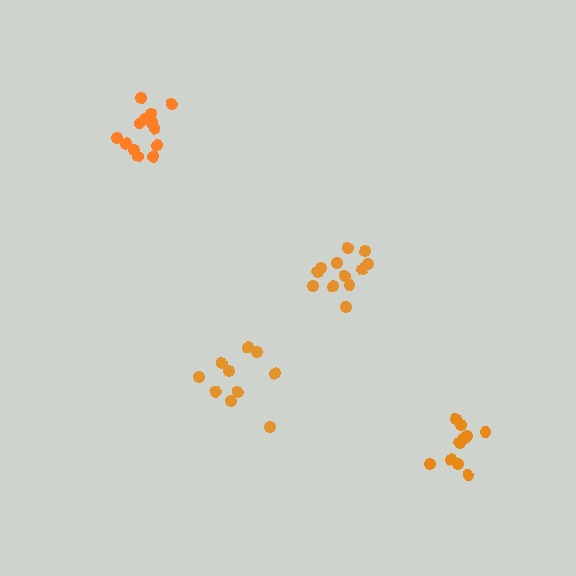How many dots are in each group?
Group 1: 12 dots, Group 2: 11 dots, Group 3: 13 dots, Group 4: 10 dots (46 total).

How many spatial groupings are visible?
There are 4 spatial groupings.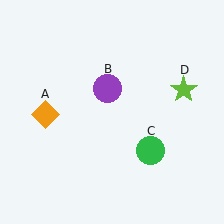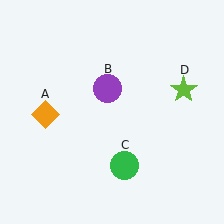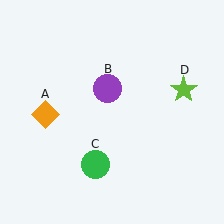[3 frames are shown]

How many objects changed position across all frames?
1 object changed position: green circle (object C).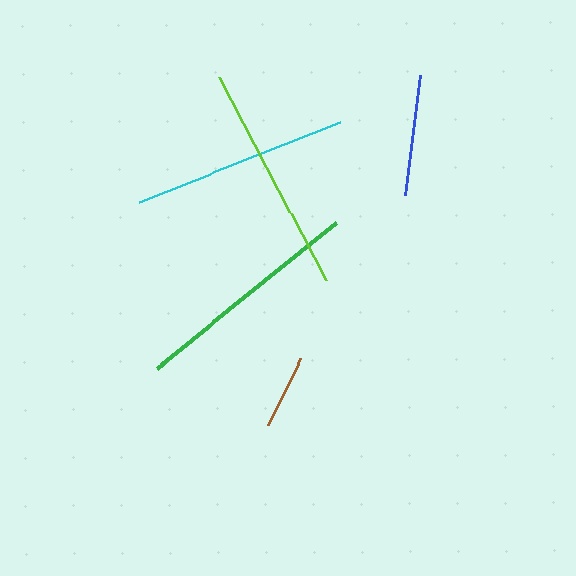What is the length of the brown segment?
The brown segment is approximately 75 pixels long.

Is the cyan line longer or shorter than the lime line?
The lime line is longer than the cyan line.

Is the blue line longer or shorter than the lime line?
The lime line is longer than the blue line.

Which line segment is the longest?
The green line is the longest at approximately 231 pixels.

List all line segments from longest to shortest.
From longest to shortest: green, lime, cyan, blue, brown.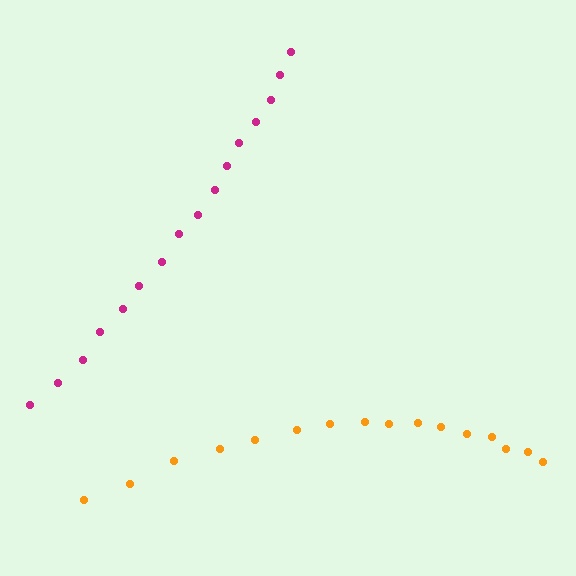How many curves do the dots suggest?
There are 2 distinct paths.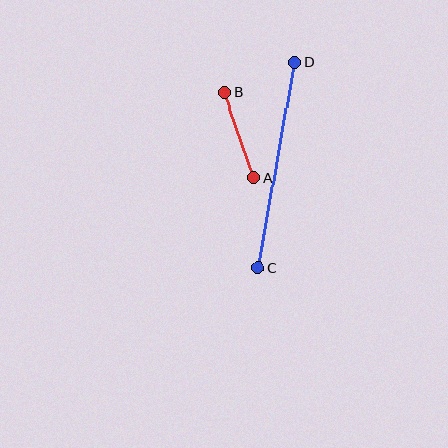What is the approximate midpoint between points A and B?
The midpoint is at approximately (239, 135) pixels.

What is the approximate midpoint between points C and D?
The midpoint is at approximately (277, 165) pixels.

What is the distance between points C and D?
The distance is approximately 209 pixels.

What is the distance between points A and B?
The distance is approximately 90 pixels.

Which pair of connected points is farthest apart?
Points C and D are farthest apart.